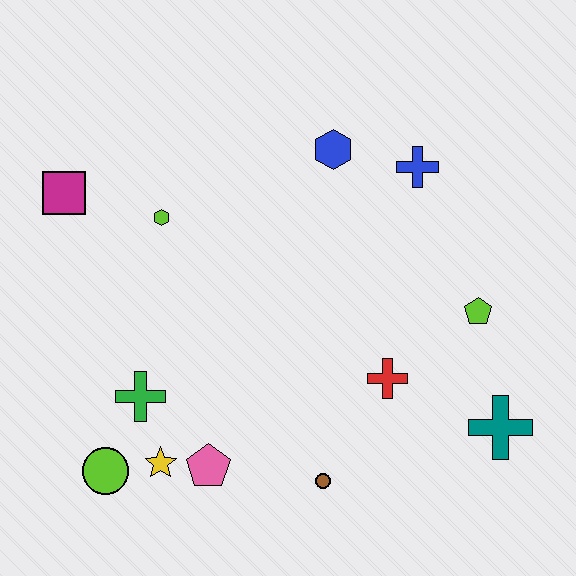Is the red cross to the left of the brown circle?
No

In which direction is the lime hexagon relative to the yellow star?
The lime hexagon is above the yellow star.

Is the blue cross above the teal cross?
Yes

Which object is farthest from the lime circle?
The blue cross is farthest from the lime circle.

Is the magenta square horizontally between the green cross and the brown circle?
No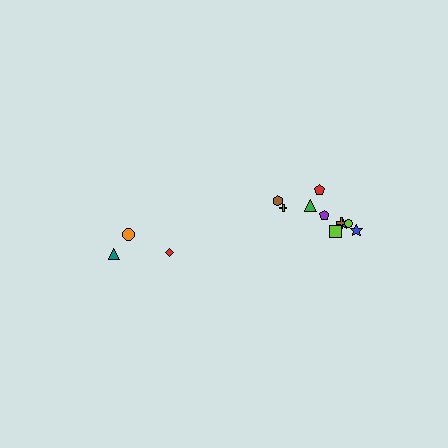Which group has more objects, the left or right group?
The right group.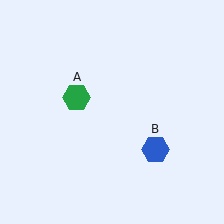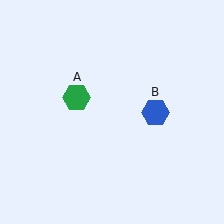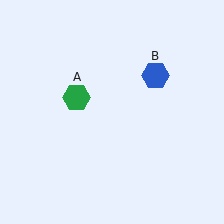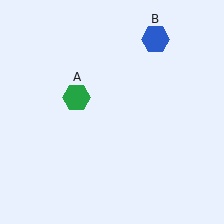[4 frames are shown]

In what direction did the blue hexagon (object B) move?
The blue hexagon (object B) moved up.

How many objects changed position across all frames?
1 object changed position: blue hexagon (object B).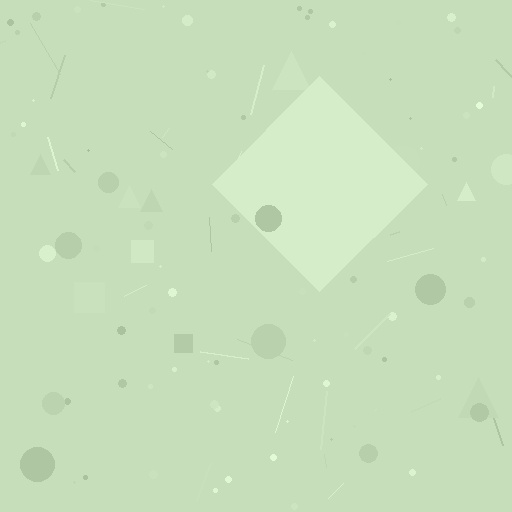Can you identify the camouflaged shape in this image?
The camouflaged shape is a diamond.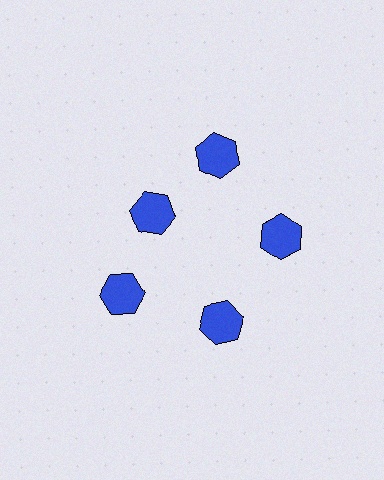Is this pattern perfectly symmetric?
No. The 5 blue hexagons are arranged in a ring, but one element near the 10 o'clock position is pulled inward toward the center, breaking the 5-fold rotational symmetry.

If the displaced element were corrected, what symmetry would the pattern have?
It would have 5-fold rotational symmetry — the pattern would map onto itself every 72 degrees.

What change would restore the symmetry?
The symmetry would be restored by moving it outward, back onto the ring so that all 5 hexagons sit at equal angles and equal distance from the center.